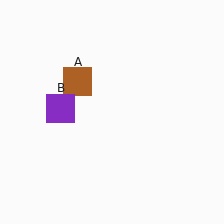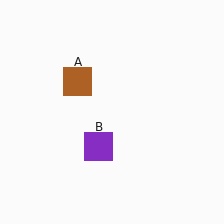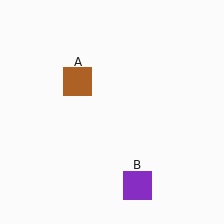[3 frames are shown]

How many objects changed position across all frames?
1 object changed position: purple square (object B).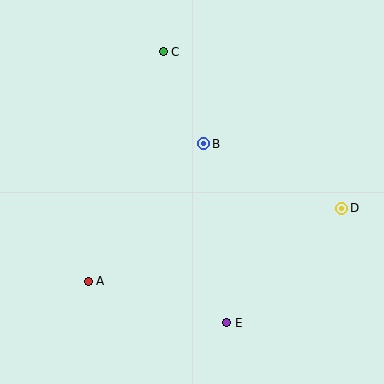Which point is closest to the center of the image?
Point B at (204, 144) is closest to the center.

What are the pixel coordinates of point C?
Point C is at (163, 52).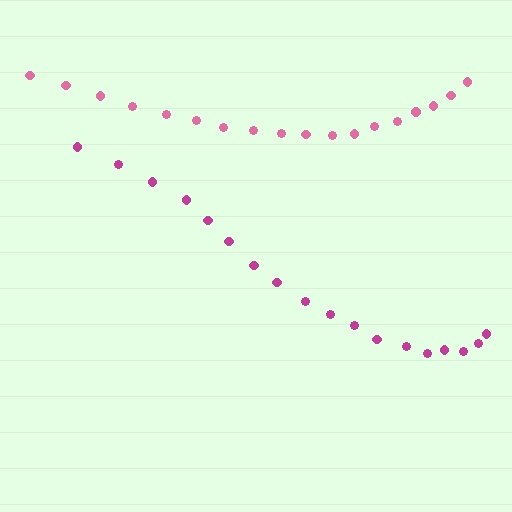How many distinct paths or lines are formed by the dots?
There are 2 distinct paths.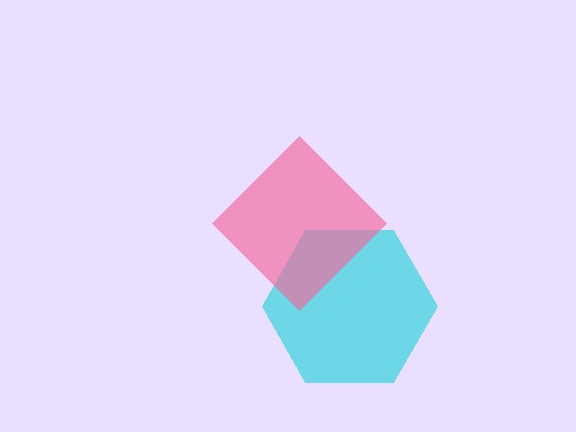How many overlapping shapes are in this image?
There are 2 overlapping shapes in the image.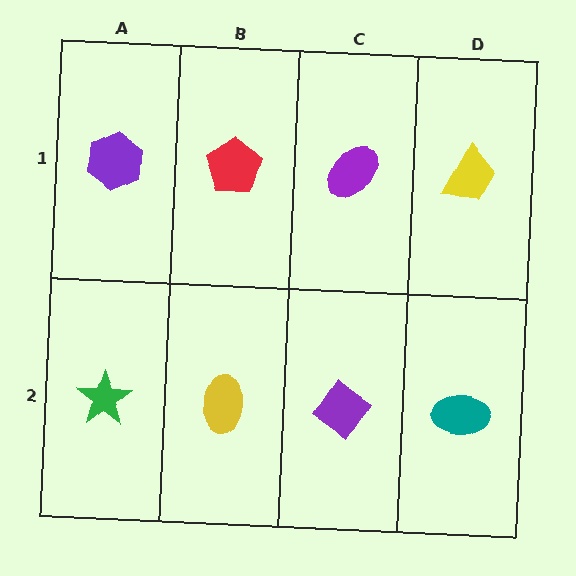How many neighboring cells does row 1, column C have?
3.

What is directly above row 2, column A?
A purple hexagon.